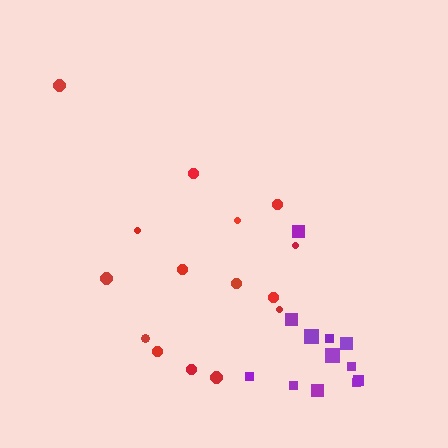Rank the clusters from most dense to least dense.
purple, red.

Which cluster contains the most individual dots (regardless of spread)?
Red (15).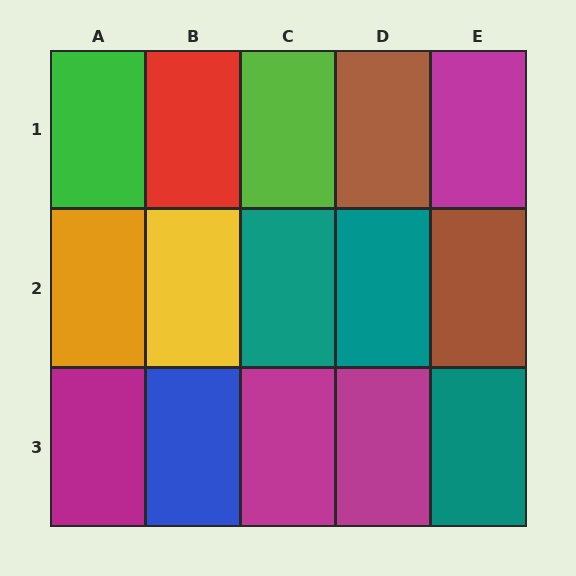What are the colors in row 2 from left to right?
Orange, yellow, teal, teal, brown.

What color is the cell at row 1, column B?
Red.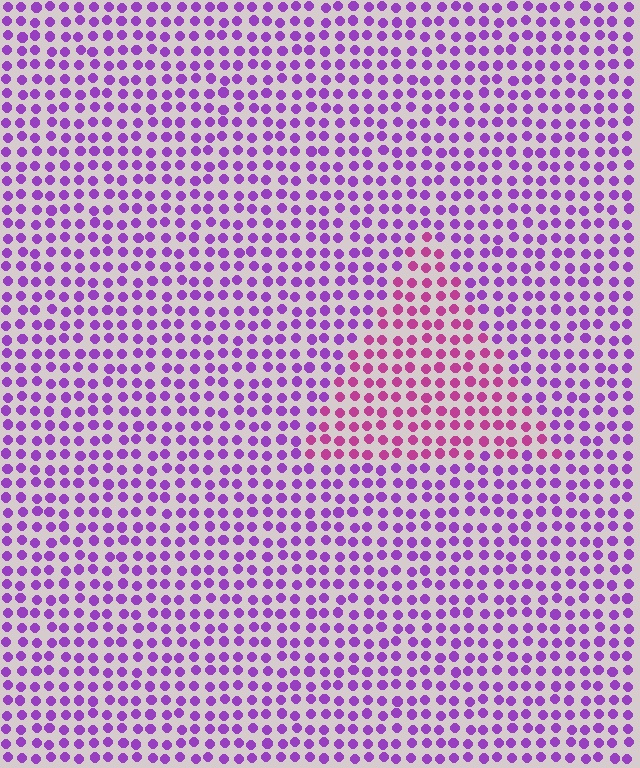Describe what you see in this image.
The image is filled with small purple elements in a uniform arrangement. A triangle-shaped region is visible where the elements are tinted to a slightly different hue, forming a subtle color boundary.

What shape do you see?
I see a triangle.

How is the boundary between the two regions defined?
The boundary is defined purely by a slight shift in hue (about 39 degrees). Spacing, size, and orientation are identical on both sides.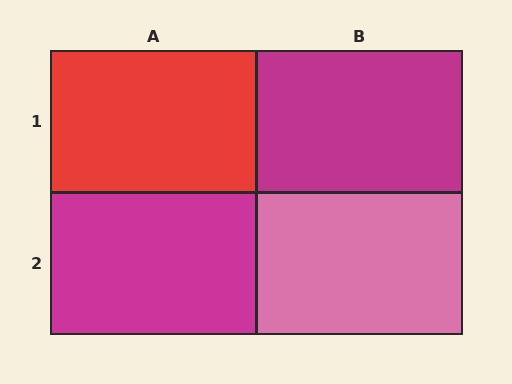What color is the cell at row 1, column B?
Magenta.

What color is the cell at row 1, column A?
Red.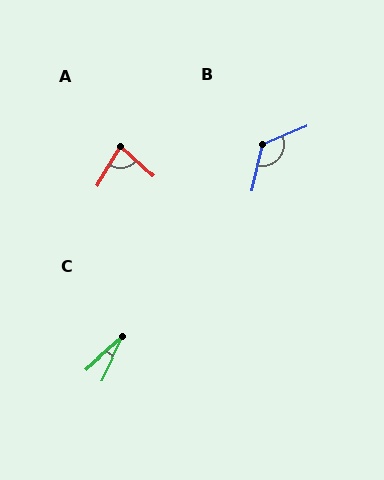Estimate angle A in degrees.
Approximately 79 degrees.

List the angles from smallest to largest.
C (22°), A (79°), B (125°).